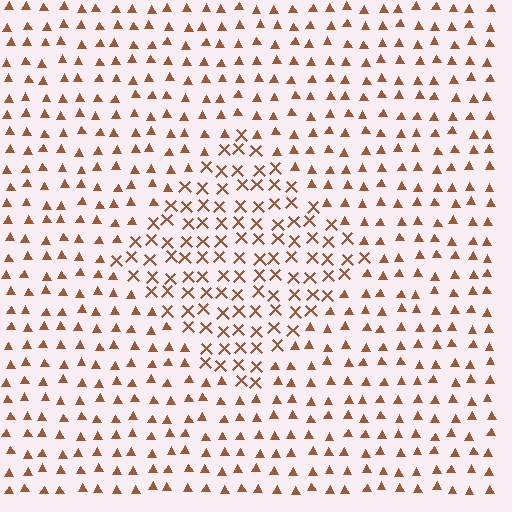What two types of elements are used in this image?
The image uses X marks inside the diamond region and triangles outside it.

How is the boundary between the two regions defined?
The boundary is defined by a change in element shape: X marks inside vs. triangles outside. All elements share the same color and spacing.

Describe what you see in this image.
The image is filled with small brown elements arranged in a uniform grid. A diamond-shaped region contains X marks, while the surrounding area contains triangles. The boundary is defined purely by the change in element shape.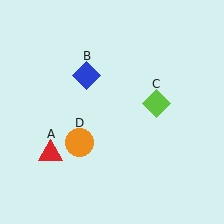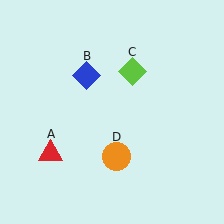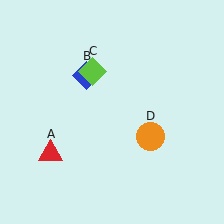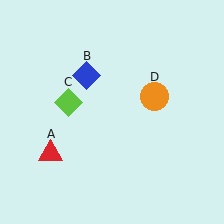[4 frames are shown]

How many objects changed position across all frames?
2 objects changed position: lime diamond (object C), orange circle (object D).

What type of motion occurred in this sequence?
The lime diamond (object C), orange circle (object D) rotated counterclockwise around the center of the scene.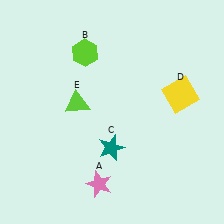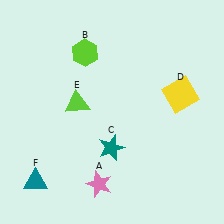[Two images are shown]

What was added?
A teal triangle (F) was added in Image 2.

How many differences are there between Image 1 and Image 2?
There is 1 difference between the two images.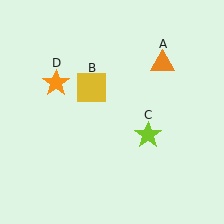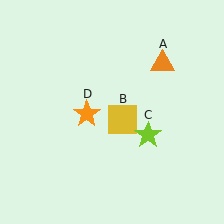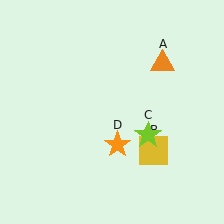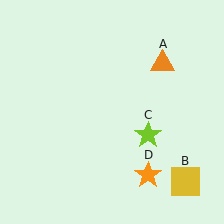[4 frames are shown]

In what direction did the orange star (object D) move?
The orange star (object D) moved down and to the right.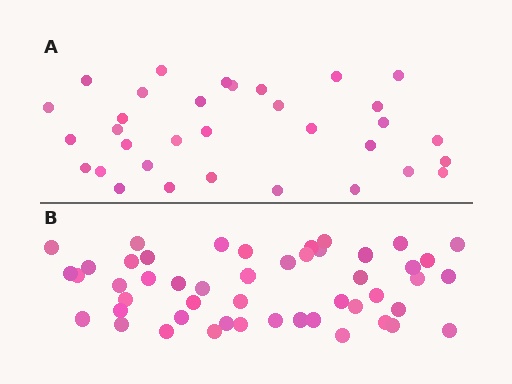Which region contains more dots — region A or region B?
Region B (the bottom region) has more dots.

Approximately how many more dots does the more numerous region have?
Region B has approximately 15 more dots than region A.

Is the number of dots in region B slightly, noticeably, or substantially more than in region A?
Region B has substantially more. The ratio is roughly 1.5 to 1.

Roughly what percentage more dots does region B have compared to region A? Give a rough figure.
About 50% more.